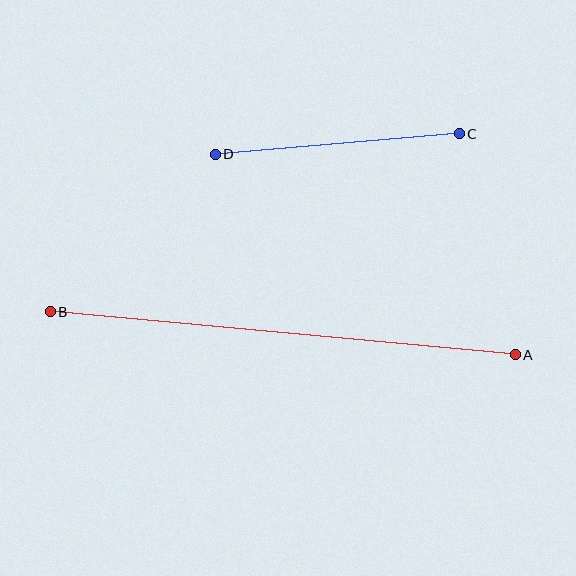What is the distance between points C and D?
The distance is approximately 245 pixels.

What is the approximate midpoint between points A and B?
The midpoint is at approximately (283, 333) pixels.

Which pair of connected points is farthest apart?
Points A and B are farthest apart.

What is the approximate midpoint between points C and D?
The midpoint is at approximately (337, 144) pixels.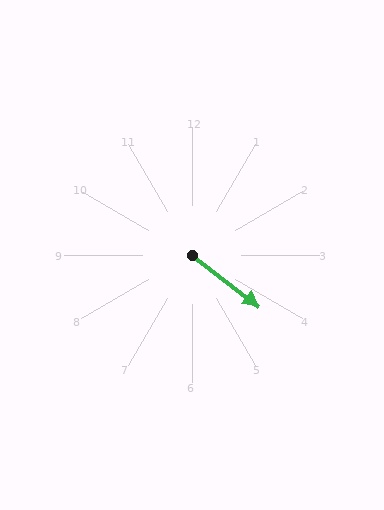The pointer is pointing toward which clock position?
Roughly 4 o'clock.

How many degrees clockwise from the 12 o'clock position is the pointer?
Approximately 128 degrees.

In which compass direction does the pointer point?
Southeast.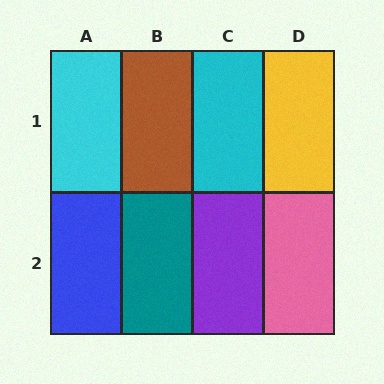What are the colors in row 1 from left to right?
Cyan, brown, cyan, yellow.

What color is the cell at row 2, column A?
Blue.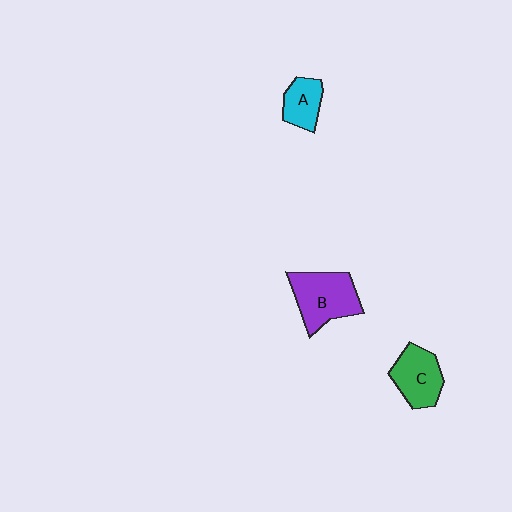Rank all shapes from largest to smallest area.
From largest to smallest: B (purple), C (green), A (cyan).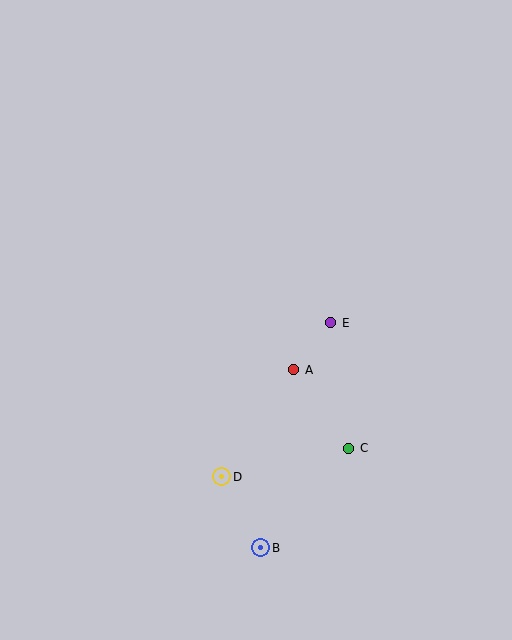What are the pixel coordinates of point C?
Point C is at (349, 448).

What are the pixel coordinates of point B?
Point B is at (261, 548).